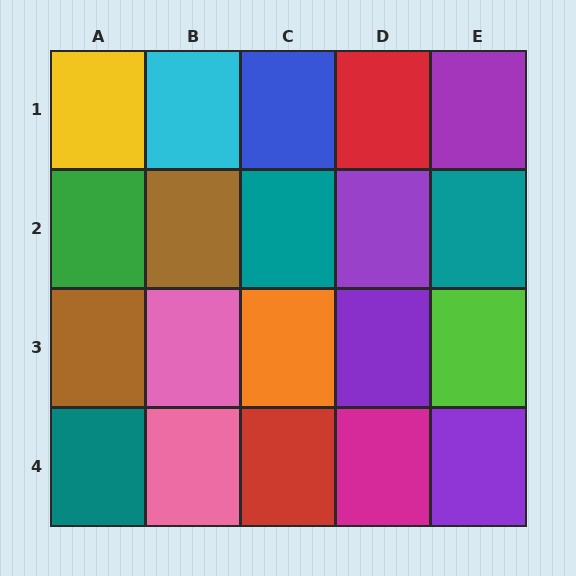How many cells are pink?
2 cells are pink.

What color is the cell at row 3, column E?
Lime.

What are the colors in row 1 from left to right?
Yellow, cyan, blue, red, purple.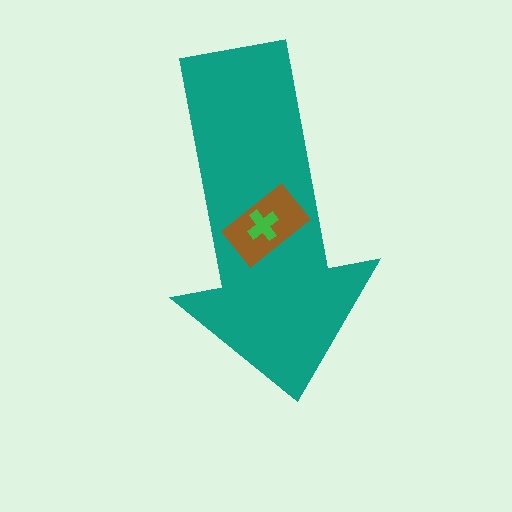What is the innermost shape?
The green cross.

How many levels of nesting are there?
3.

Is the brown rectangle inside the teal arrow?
Yes.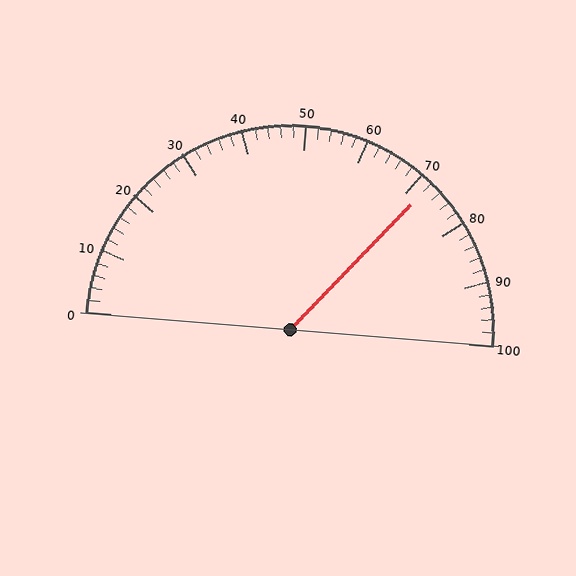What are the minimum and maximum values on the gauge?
The gauge ranges from 0 to 100.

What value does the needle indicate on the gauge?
The needle indicates approximately 72.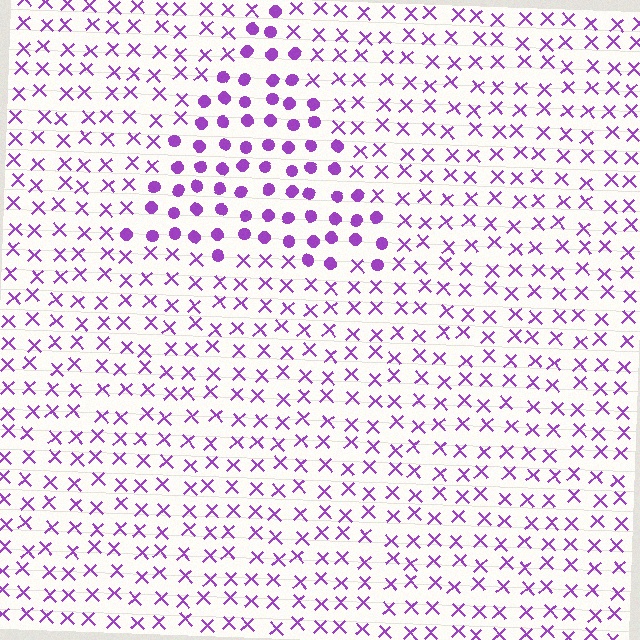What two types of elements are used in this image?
The image uses circles inside the triangle region and X marks outside it.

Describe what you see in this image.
The image is filled with small purple elements arranged in a uniform grid. A triangle-shaped region contains circles, while the surrounding area contains X marks. The boundary is defined purely by the change in element shape.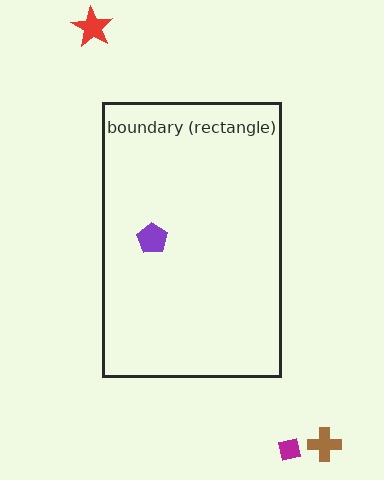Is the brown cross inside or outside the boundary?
Outside.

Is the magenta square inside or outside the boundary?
Outside.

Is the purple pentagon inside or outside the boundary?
Inside.